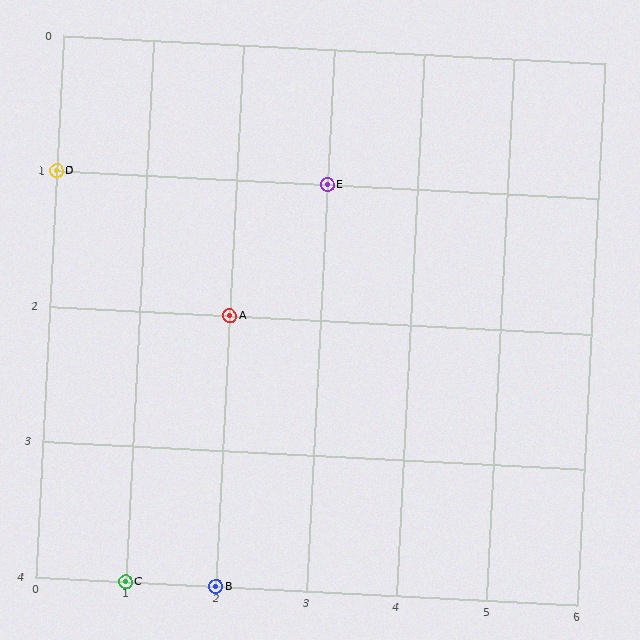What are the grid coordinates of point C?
Point C is at grid coordinates (1, 4).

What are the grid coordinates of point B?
Point B is at grid coordinates (2, 4).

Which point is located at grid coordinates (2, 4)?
Point B is at (2, 4).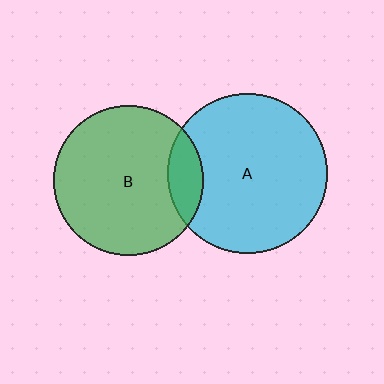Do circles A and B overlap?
Yes.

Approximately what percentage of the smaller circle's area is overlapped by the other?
Approximately 15%.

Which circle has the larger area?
Circle A (cyan).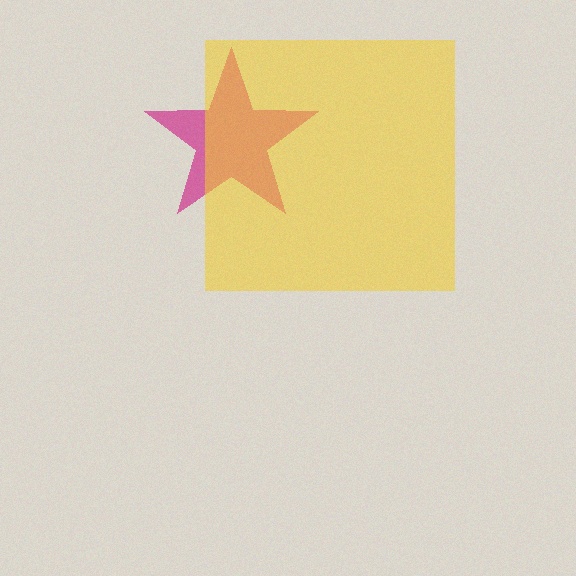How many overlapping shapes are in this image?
There are 2 overlapping shapes in the image.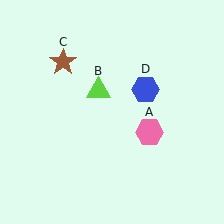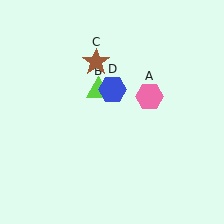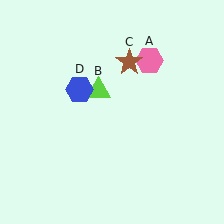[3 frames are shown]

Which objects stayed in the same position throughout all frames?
Lime triangle (object B) remained stationary.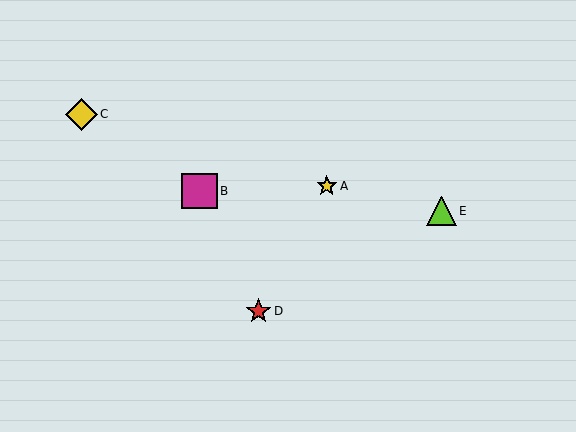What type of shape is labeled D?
Shape D is a red star.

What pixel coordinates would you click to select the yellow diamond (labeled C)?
Click at (81, 114) to select the yellow diamond C.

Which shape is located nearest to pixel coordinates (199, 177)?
The magenta square (labeled B) at (200, 191) is nearest to that location.